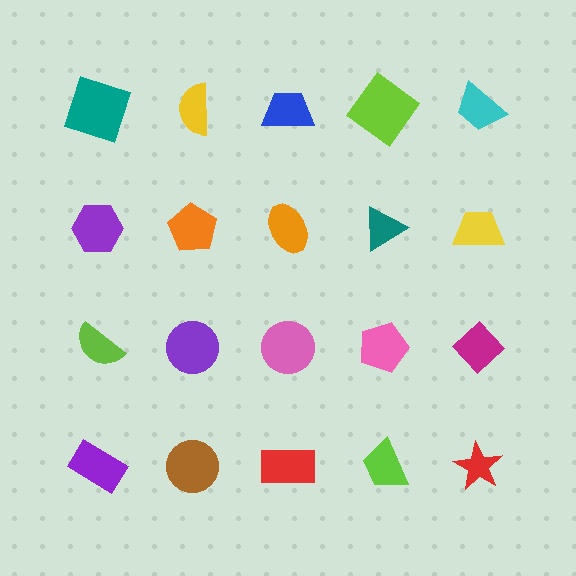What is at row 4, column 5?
A red star.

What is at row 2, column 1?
A purple hexagon.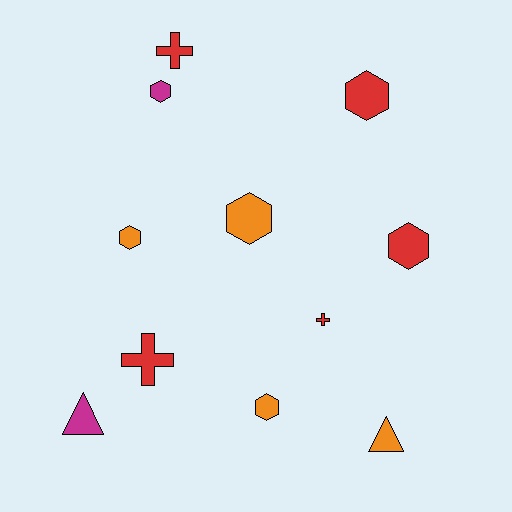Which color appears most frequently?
Red, with 5 objects.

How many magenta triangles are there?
There is 1 magenta triangle.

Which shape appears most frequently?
Hexagon, with 6 objects.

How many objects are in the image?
There are 11 objects.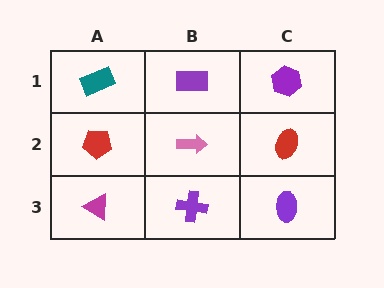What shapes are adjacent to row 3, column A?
A red pentagon (row 2, column A), a purple cross (row 3, column B).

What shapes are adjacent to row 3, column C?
A red ellipse (row 2, column C), a purple cross (row 3, column B).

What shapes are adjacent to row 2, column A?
A teal rectangle (row 1, column A), a magenta triangle (row 3, column A), a pink arrow (row 2, column B).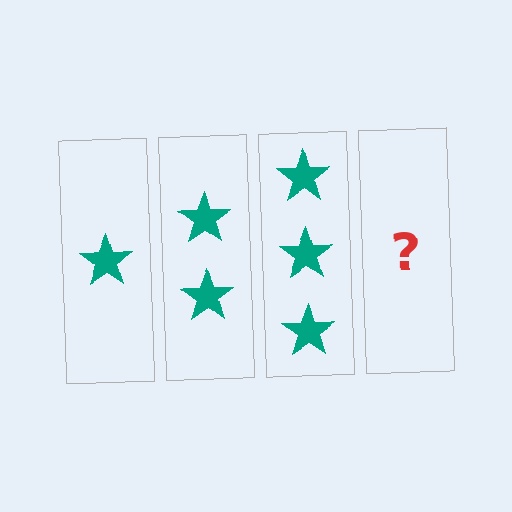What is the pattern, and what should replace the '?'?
The pattern is that each step adds one more star. The '?' should be 4 stars.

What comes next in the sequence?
The next element should be 4 stars.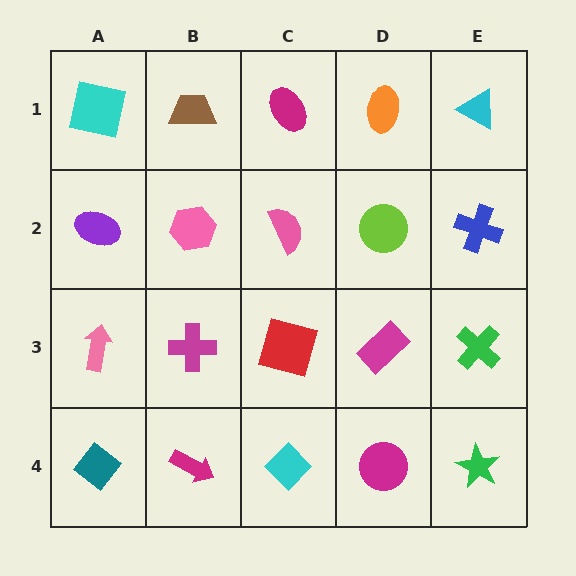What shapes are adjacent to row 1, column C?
A pink semicircle (row 2, column C), a brown trapezoid (row 1, column B), an orange ellipse (row 1, column D).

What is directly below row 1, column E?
A blue cross.